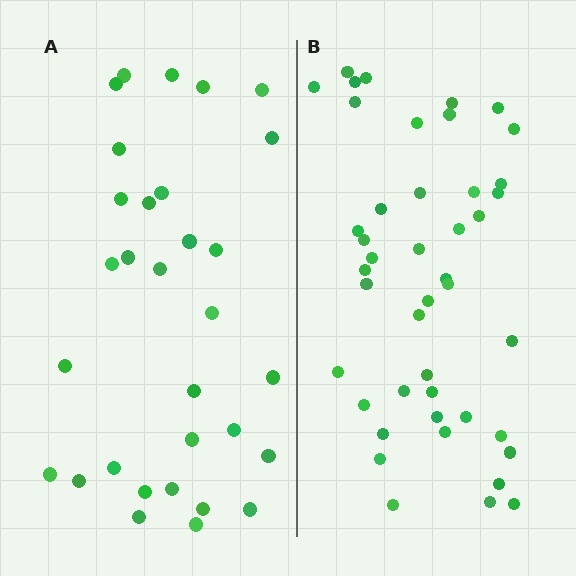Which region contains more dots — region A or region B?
Region B (the right region) has more dots.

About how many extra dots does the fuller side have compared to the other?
Region B has approximately 15 more dots than region A.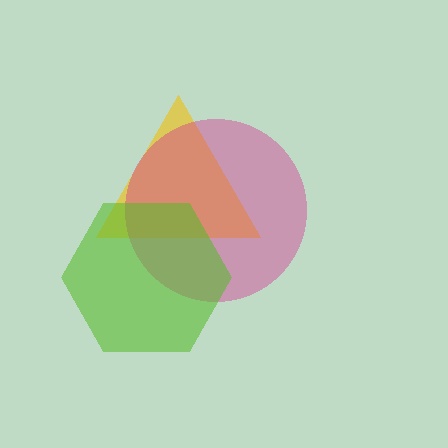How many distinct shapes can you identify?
There are 3 distinct shapes: a yellow triangle, a magenta circle, a lime hexagon.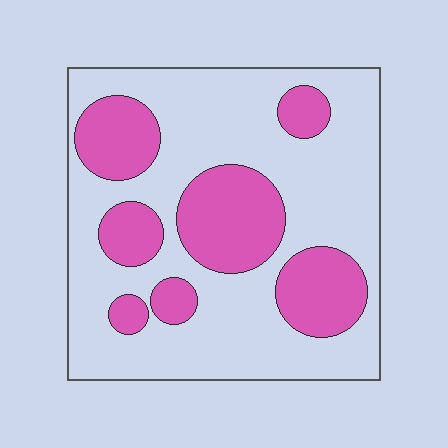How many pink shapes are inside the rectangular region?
7.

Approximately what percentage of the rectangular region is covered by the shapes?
Approximately 30%.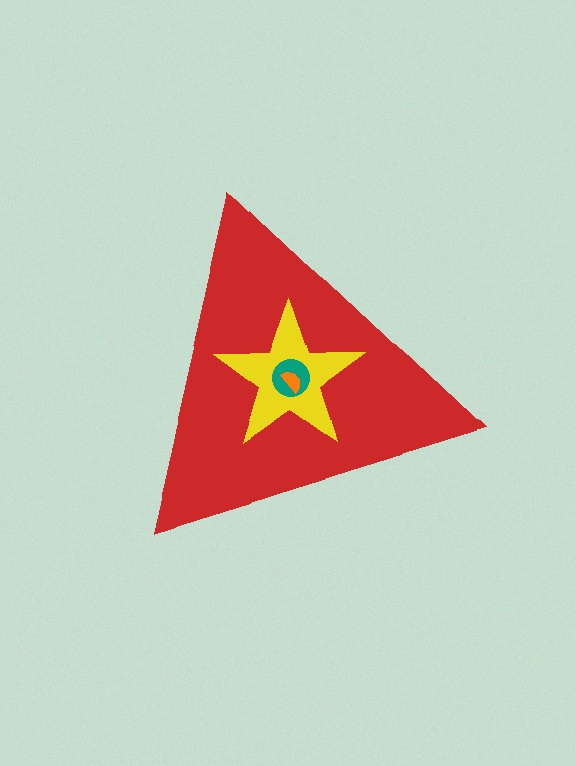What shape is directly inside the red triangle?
The yellow star.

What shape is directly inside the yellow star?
The teal circle.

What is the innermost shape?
The orange semicircle.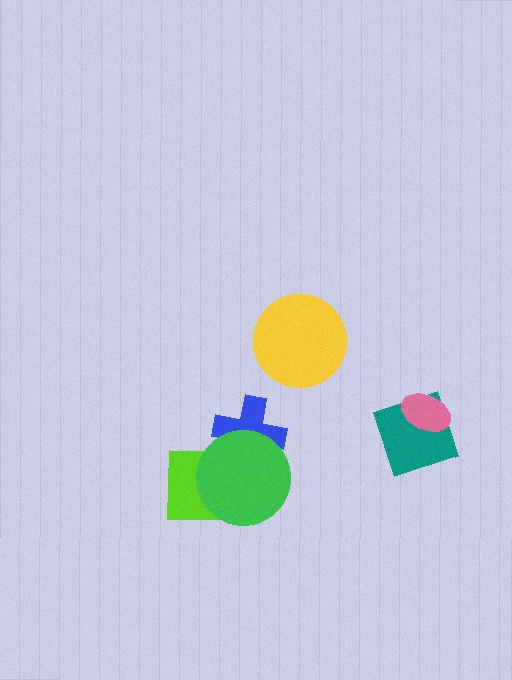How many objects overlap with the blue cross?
2 objects overlap with the blue cross.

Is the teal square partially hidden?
Yes, it is partially covered by another shape.